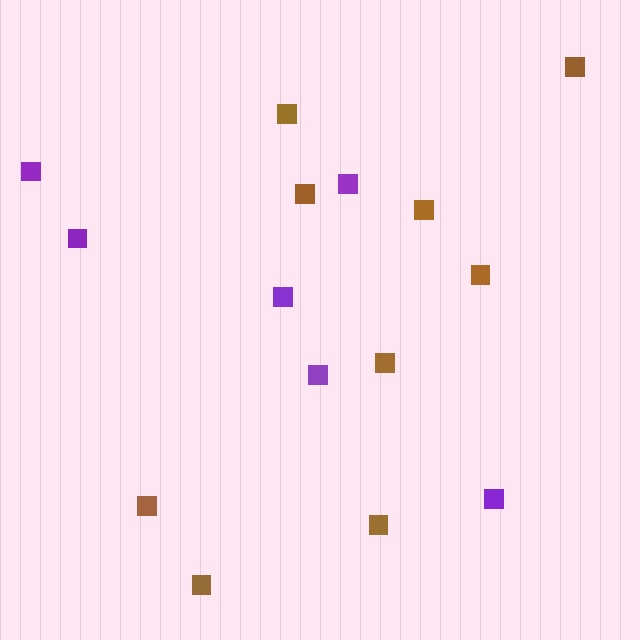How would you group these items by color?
There are 2 groups: one group of purple squares (6) and one group of brown squares (9).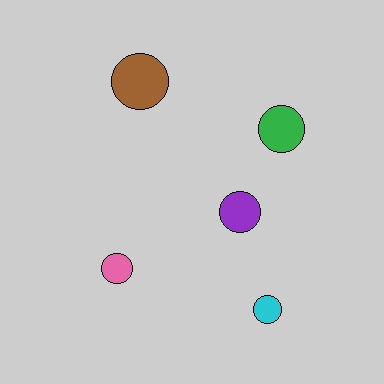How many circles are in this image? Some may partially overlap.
There are 5 circles.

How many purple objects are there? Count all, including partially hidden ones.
There is 1 purple object.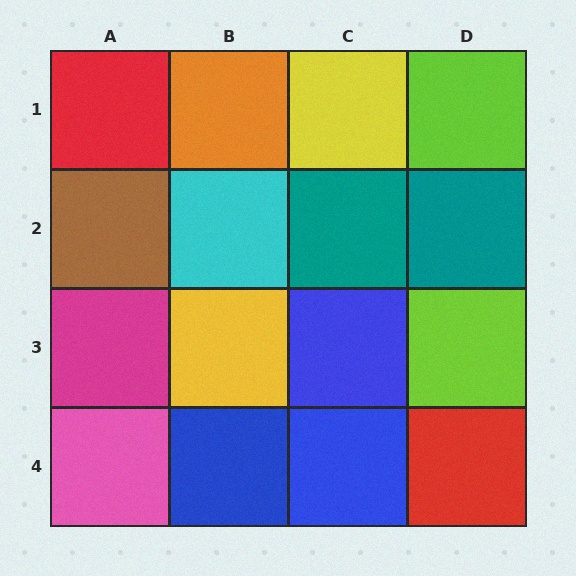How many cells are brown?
1 cell is brown.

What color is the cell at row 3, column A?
Magenta.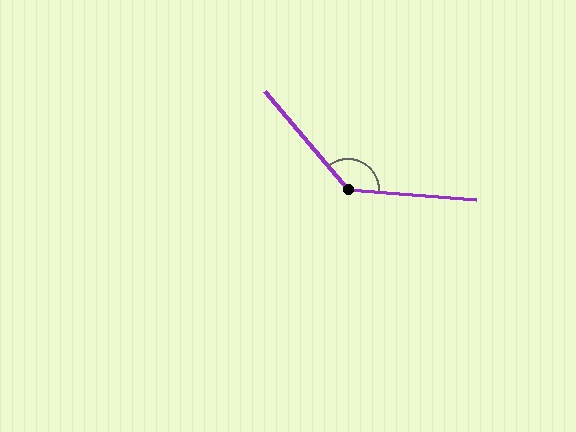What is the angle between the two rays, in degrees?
Approximately 134 degrees.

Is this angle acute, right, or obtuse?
It is obtuse.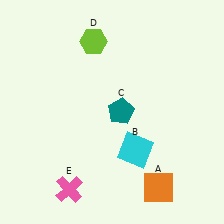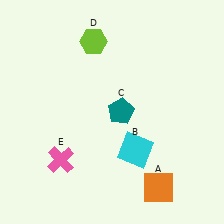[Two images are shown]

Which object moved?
The pink cross (E) moved up.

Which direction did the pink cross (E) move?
The pink cross (E) moved up.